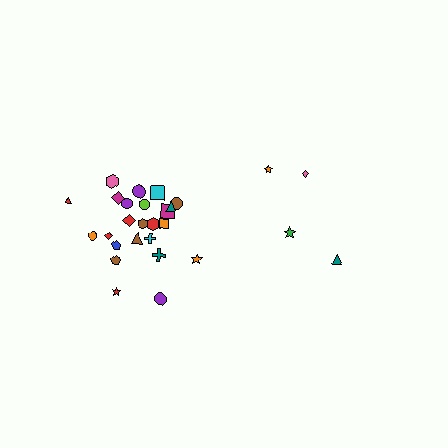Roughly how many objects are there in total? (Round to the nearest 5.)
Roughly 30 objects in total.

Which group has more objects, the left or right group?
The left group.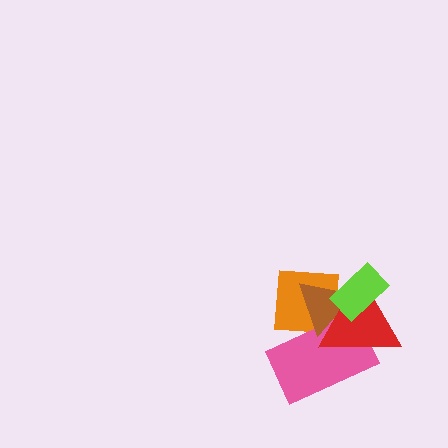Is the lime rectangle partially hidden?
No, no other shape covers it.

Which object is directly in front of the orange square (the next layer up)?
The pink rectangle is directly in front of the orange square.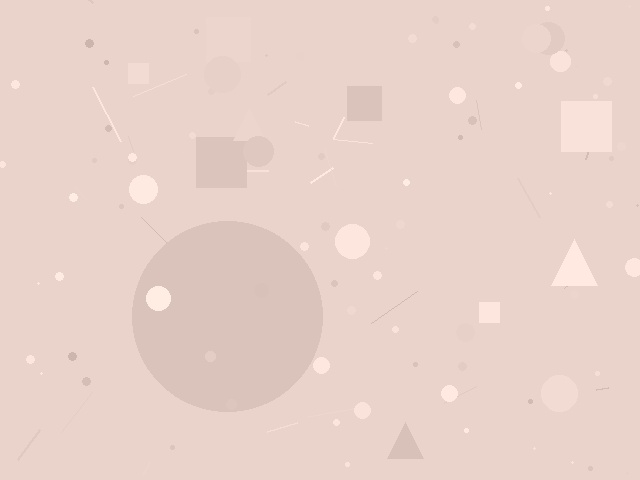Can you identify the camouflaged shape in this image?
The camouflaged shape is a circle.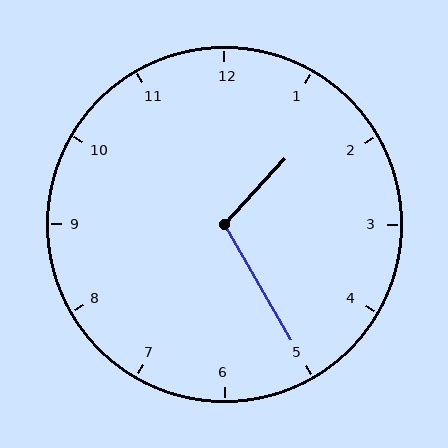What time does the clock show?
1:25.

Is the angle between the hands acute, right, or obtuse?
It is obtuse.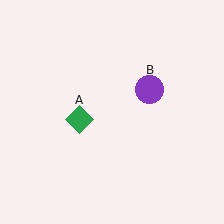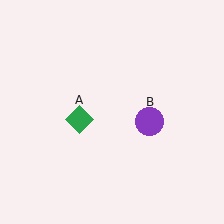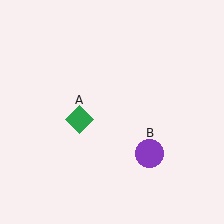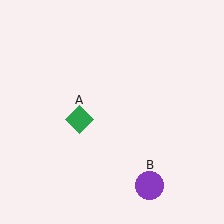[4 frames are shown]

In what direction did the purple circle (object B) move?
The purple circle (object B) moved down.